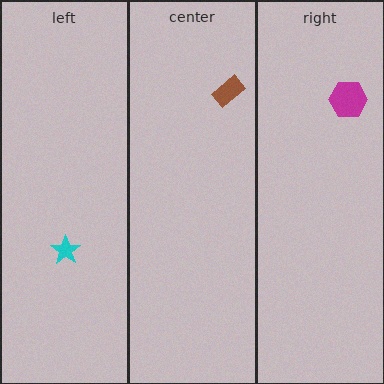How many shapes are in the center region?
1.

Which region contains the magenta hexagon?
The right region.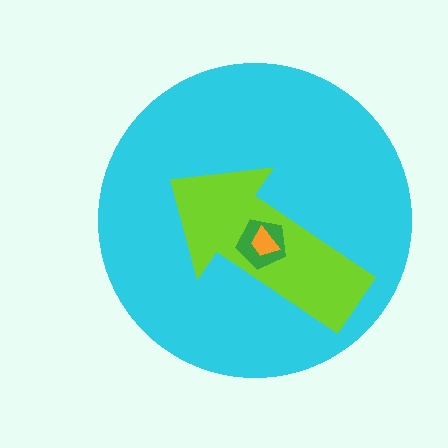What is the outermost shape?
The cyan circle.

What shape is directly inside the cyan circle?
The lime arrow.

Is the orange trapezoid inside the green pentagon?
Yes.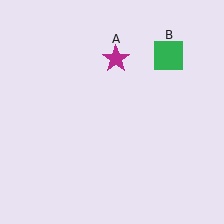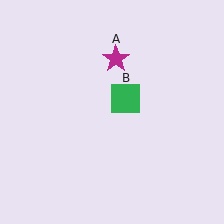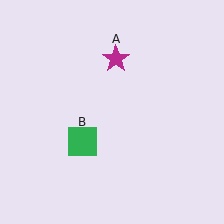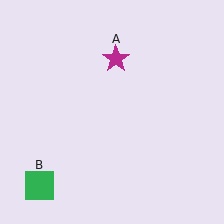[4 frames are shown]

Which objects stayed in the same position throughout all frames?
Magenta star (object A) remained stationary.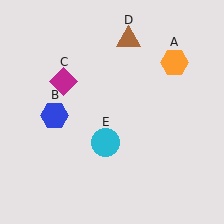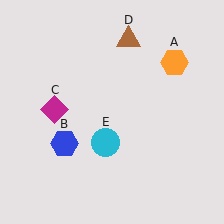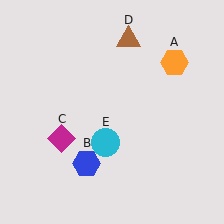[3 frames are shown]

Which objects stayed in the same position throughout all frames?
Orange hexagon (object A) and brown triangle (object D) and cyan circle (object E) remained stationary.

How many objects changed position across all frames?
2 objects changed position: blue hexagon (object B), magenta diamond (object C).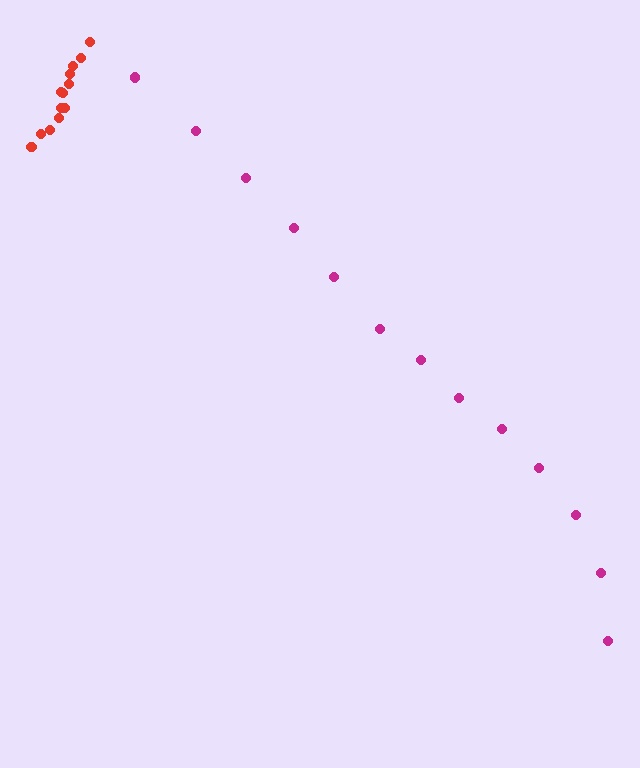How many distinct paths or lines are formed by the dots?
There are 2 distinct paths.